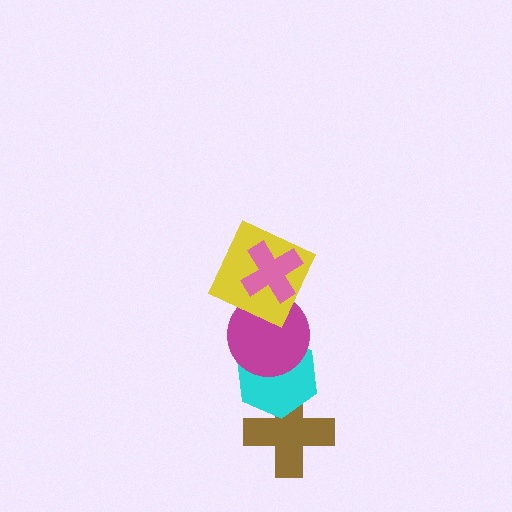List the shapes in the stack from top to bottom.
From top to bottom: the pink cross, the yellow square, the magenta circle, the cyan hexagon, the brown cross.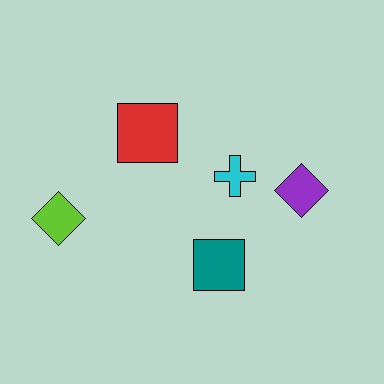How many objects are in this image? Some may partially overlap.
There are 5 objects.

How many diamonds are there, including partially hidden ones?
There are 2 diamonds.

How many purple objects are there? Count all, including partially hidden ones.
There is 1 purple object.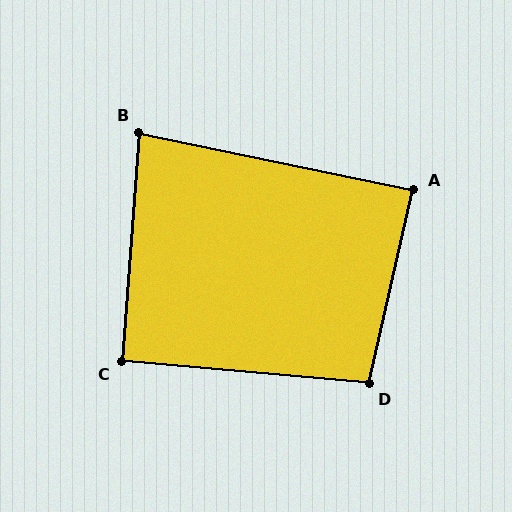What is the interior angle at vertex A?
Approximately 89 degrees (approximately right).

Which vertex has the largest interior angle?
D, at approximately 98 degrees.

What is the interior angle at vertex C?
Approximately 91 degrees (approximately right).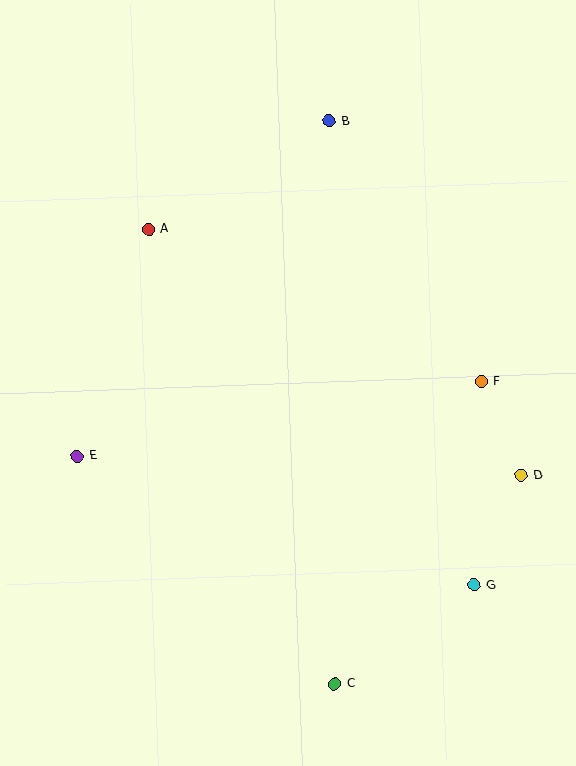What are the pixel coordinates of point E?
Point E is at (77, 456).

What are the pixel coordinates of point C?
Point C is at (335, 684).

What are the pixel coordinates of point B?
Point B is at (329, 121).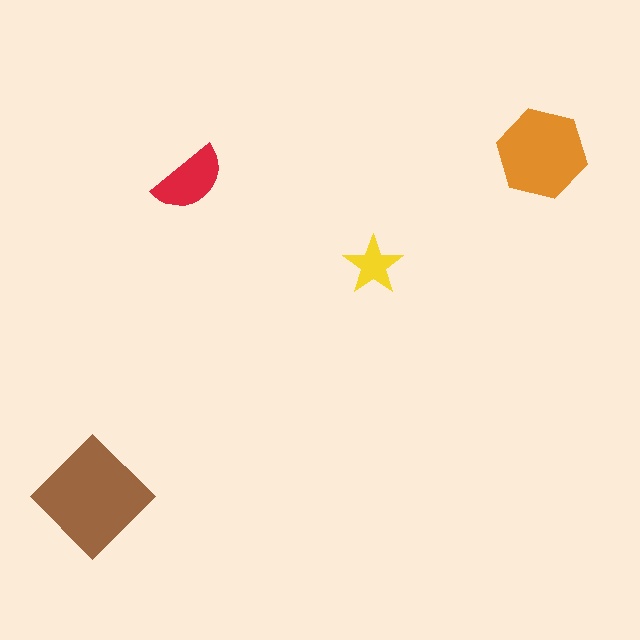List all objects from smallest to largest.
The yellow star, the red semicircle, the orange hexagon, the brown diamond.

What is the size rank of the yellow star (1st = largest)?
4th.